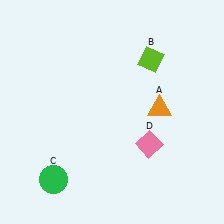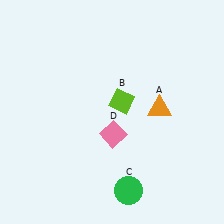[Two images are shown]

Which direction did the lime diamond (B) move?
The lime diamond (B) moved down.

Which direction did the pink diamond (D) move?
The pink diamond (D) moved left.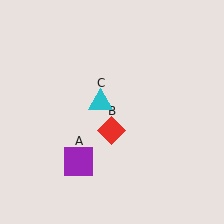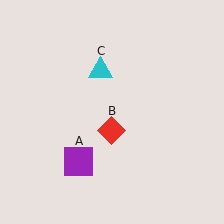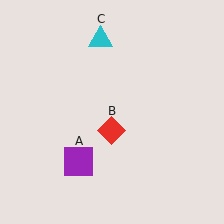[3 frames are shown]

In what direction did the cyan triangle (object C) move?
The cyan triangle (object C) moved up.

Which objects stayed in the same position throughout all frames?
Purple square (object A) and red diamond (object B) remained stationary.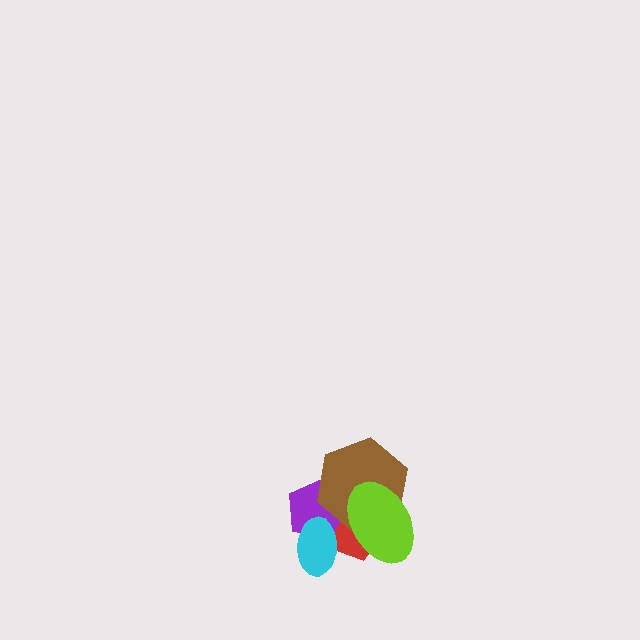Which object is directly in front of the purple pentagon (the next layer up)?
The brown hexagon is directly in front of the purple pentagon.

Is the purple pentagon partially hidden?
Yes, it is partially covered by another shape.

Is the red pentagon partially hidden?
Yes, it is partially covered by another shape.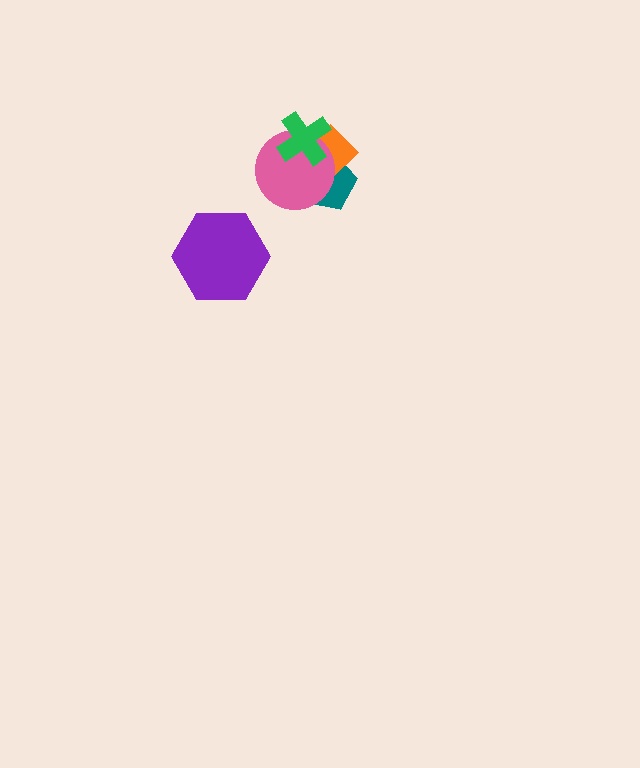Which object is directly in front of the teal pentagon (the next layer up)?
The orange diamond is directly in front of the teal pentagon.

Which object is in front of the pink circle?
The green cross is in front of the pink circle.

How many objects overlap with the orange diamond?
3 objects overlap with the orange diamond.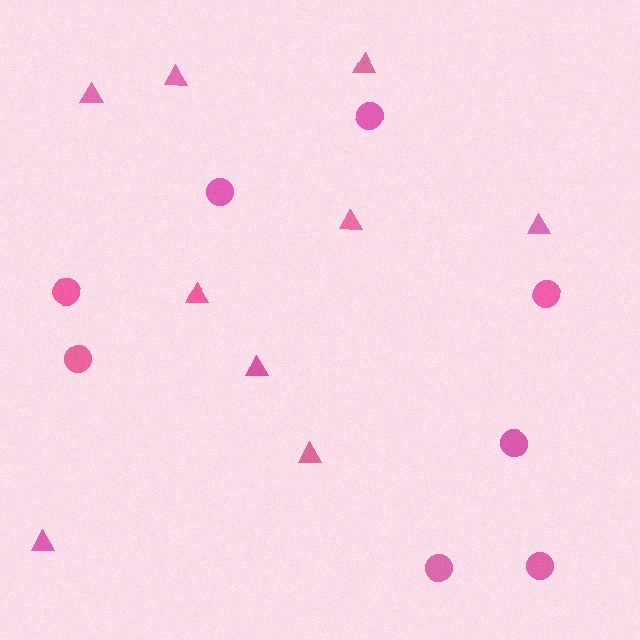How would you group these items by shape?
There are 2 groups: one group of triangles (9) and one group of circles (8).